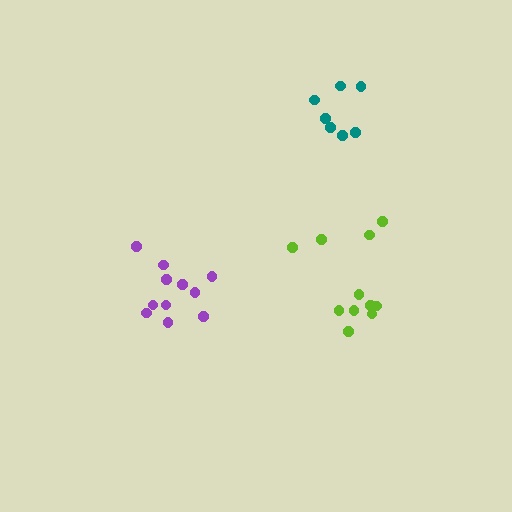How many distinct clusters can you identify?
There are 3 distinct clusters.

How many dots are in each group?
Group 1: 11 dots, Group 2: 7 dots, Group 3: 11 dots (29 total).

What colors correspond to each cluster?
The clusters are colored: purple, teal, lime.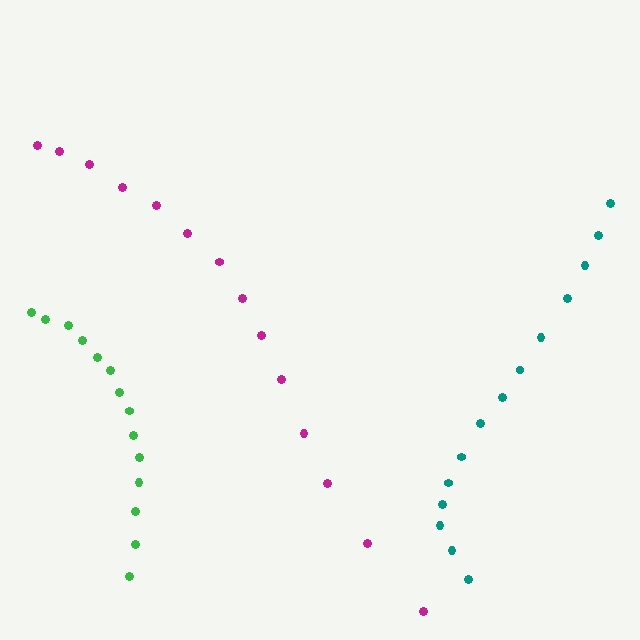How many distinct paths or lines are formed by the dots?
There are 3 distinct paths.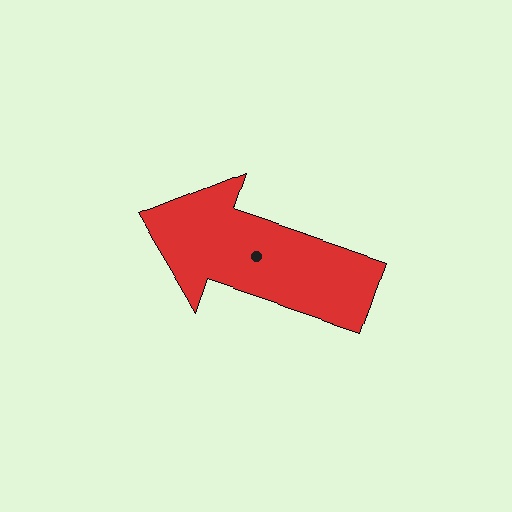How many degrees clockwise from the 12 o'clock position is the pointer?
Approximately 289 degrees.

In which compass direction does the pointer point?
West.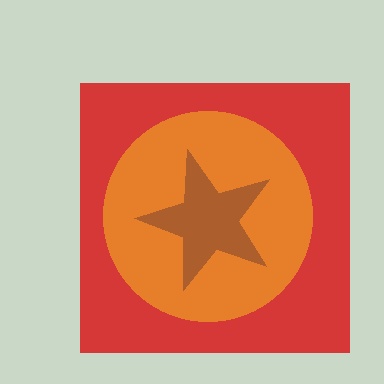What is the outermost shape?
The red square.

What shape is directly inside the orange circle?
The brown star.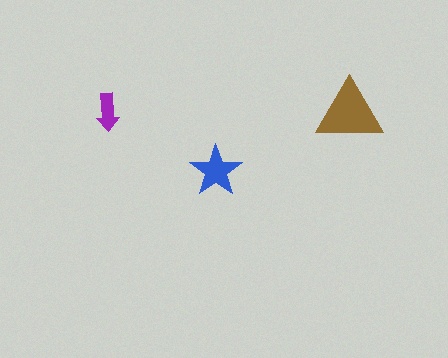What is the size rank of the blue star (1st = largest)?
2nd.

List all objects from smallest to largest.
The purple arrow, the blue star, the brown triangle.